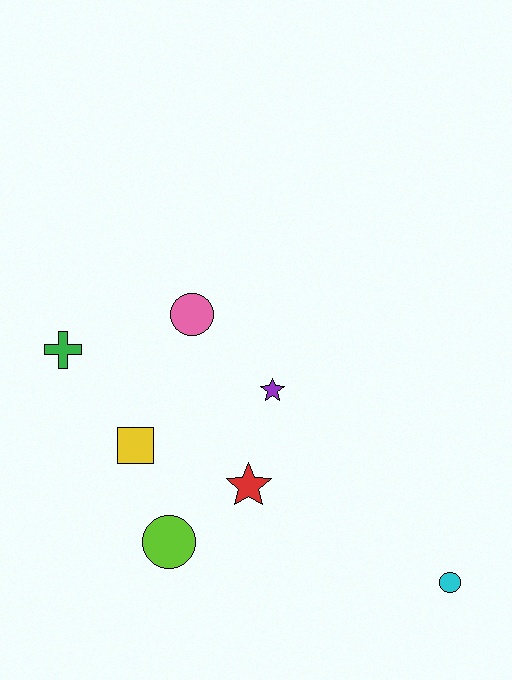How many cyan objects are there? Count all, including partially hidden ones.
There is 1 cyan object.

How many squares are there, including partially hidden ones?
There is 1 square.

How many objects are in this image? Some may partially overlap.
There are 7 objects.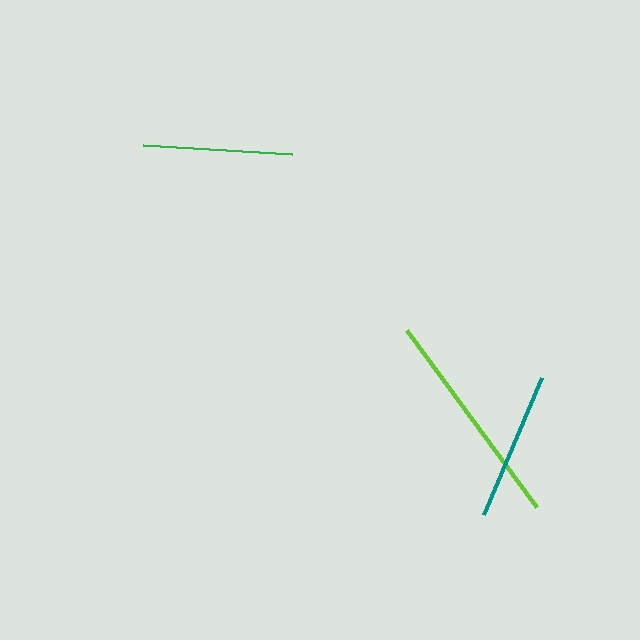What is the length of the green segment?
The green segment is approximately 149 pixels long.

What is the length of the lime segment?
The lime segment is approximately 219 pixels long.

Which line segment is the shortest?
The teal line is the shortest at approximately 148 pixels.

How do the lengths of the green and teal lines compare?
The green and teal lines are approximately the same length.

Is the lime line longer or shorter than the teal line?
The lime line is longer than the teal line.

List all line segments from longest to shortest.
From longest to shortest: lime, green, teal.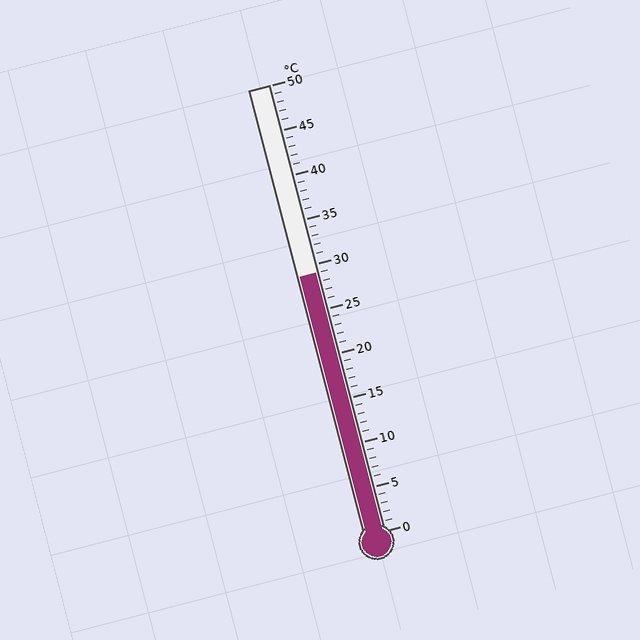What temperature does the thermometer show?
The thermometer shows approximately 29°C.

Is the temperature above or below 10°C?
The temperature is above 10°C.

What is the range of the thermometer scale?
The thermometer scale ranges from 0°C to 50°C.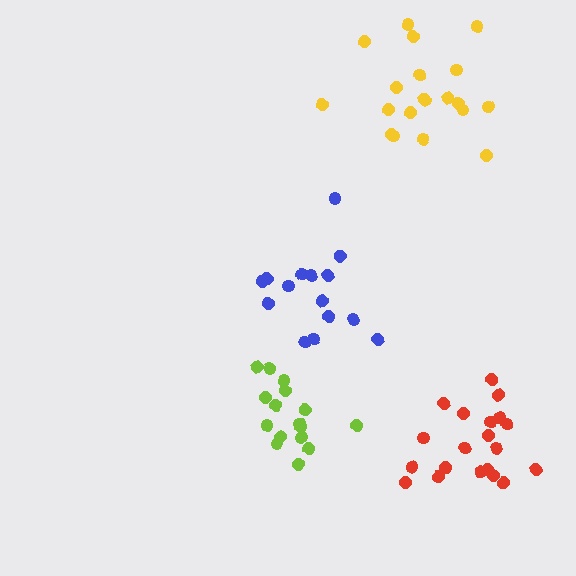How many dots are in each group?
Group 1: 15 dots, Group 2: 16 dots, Group 3: 20 dots, Group 4: 20 dots (71 total).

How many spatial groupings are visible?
There are 4 spatial groupings.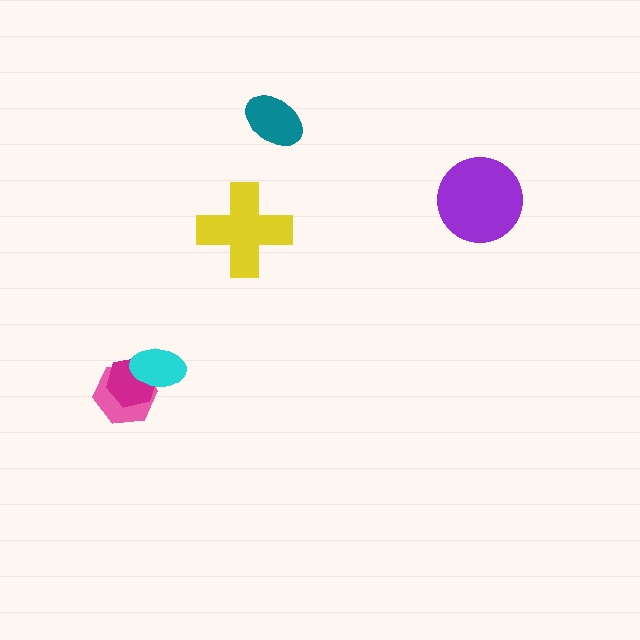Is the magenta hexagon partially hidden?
Yes, it is partially covered by another shape.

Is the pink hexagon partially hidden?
Yes, it is partially covered by another shape.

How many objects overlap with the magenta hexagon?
2 objects overlap with the magenta hexagon.